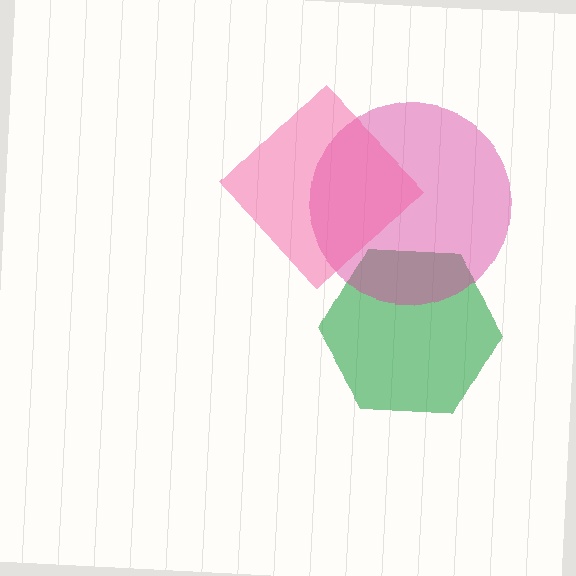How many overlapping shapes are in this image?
There are 3 overlapping shapes in the image.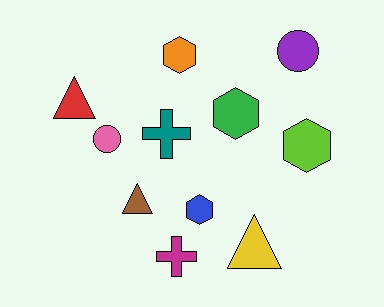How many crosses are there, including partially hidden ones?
There are 2 crosses.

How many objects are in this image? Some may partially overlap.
There are 11 objects.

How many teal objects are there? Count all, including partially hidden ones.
There is 1 teal object.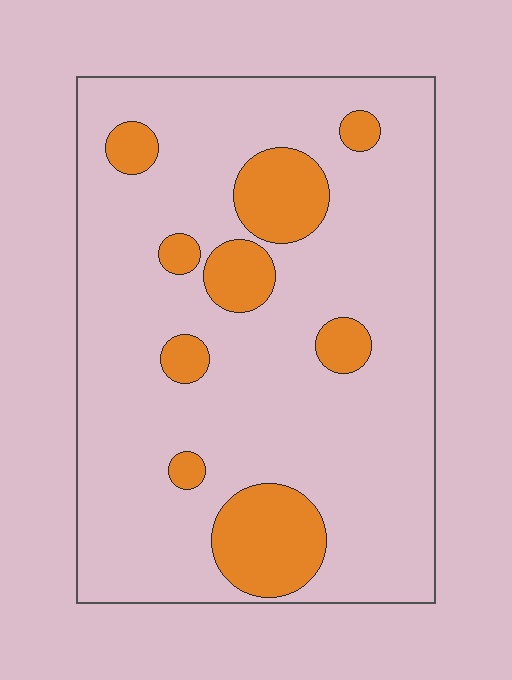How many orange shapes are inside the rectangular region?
9.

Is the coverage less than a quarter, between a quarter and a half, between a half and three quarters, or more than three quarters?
Less than a quarter.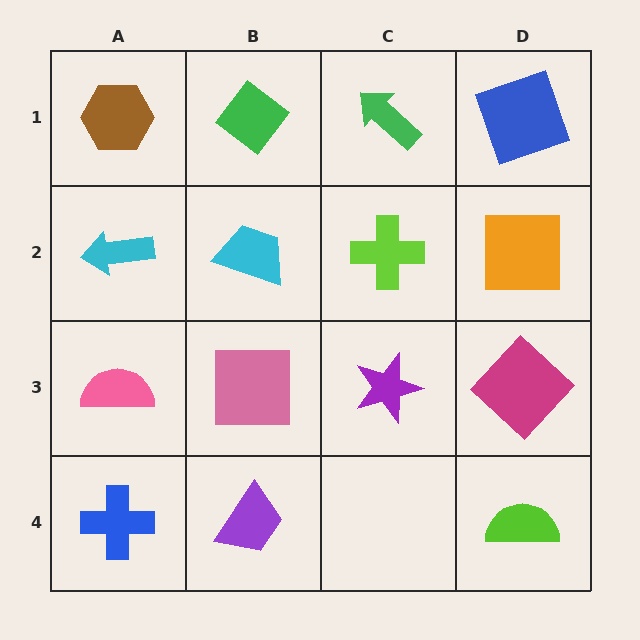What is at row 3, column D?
A magenta diamond.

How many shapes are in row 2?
4 shapes.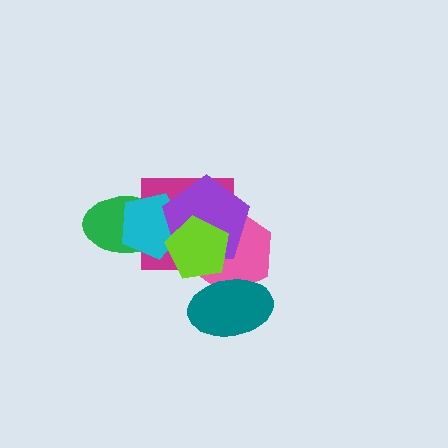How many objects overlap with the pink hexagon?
4 objects overlap with the pink hexagon.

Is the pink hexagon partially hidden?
Yes, it is partially covered by another shape.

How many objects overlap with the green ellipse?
3 objects overlap with the green ellipse.